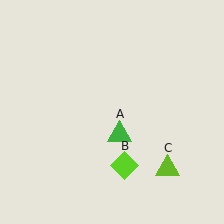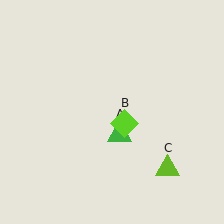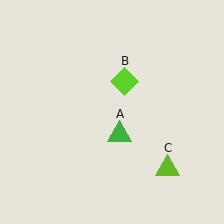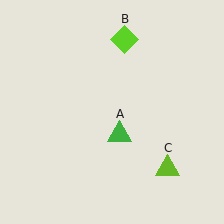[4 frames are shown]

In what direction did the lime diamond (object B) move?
The lime diamond (object B) moved up.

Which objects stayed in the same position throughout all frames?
Green triangle (object A) and lime triangle (object C) remained stationary.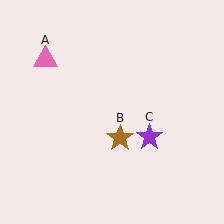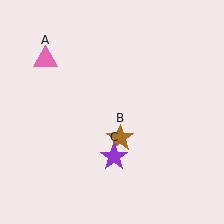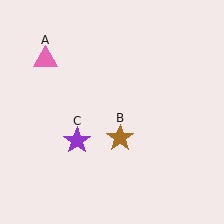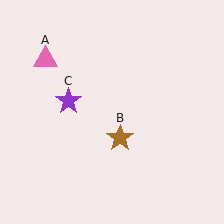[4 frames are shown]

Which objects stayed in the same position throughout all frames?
Pink triangle (object A) and brown star (object B) remained stationary.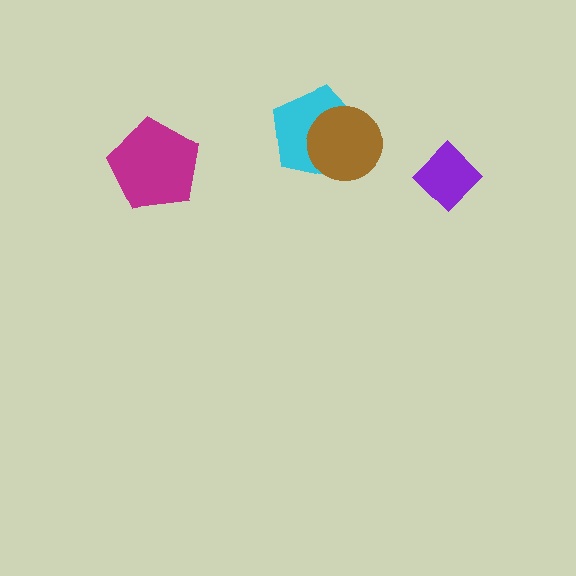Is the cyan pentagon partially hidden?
Yes, it is partially covered by another shape.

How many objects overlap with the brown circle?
1 object overlaps with the brown circle.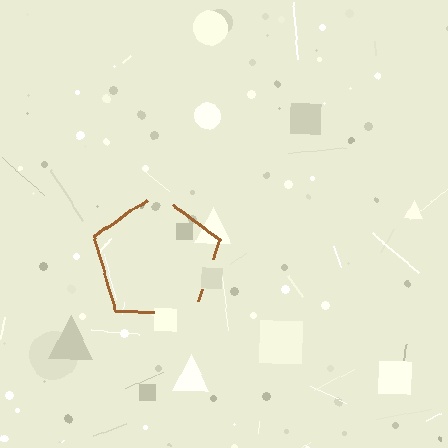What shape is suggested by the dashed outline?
The dashed outline suggests a pentagon.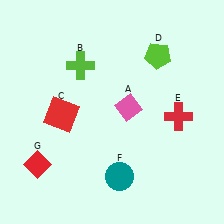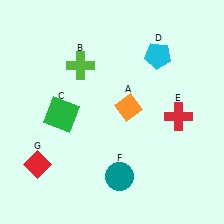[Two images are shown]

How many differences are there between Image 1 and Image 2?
There are 3 differences between the two images.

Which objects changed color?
A changed from pink to orange. C changed from red to green. D changed from lime to cyan.